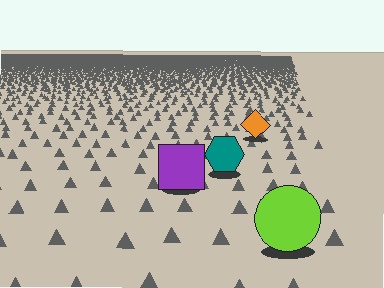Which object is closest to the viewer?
The lime circle is closest. The texture marks near it are larger and more spread out.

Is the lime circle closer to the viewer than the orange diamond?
Yes. The lime circle is closer — you can tell from the texture gradient: the ground texture is coarser near it.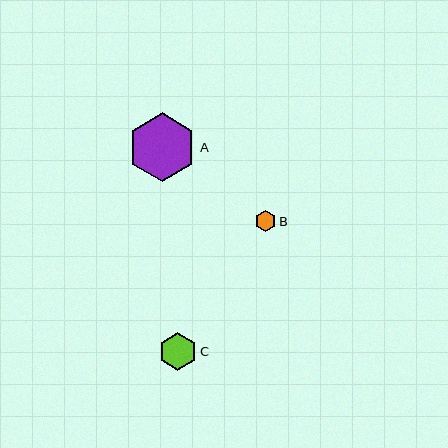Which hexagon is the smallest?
Hexagon B is the smallest with a size of approximately 21 pixels.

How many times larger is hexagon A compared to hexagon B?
Hexagon A is approximately 3.3 times the size of hexagon B.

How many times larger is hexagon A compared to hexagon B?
Hexagon A is approximately 3.3 times the size of hexagon B.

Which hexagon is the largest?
Hexagon A is the largest with a size of approximately 69 pixels.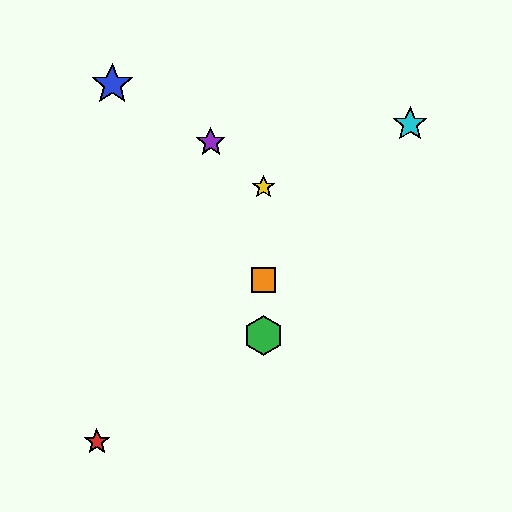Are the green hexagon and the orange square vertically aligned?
Yes, both are at x≈263.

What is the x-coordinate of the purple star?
The purple star is at x≈211.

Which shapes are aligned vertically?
The green hexagon, the yellow star, the orange square are aligned vertically.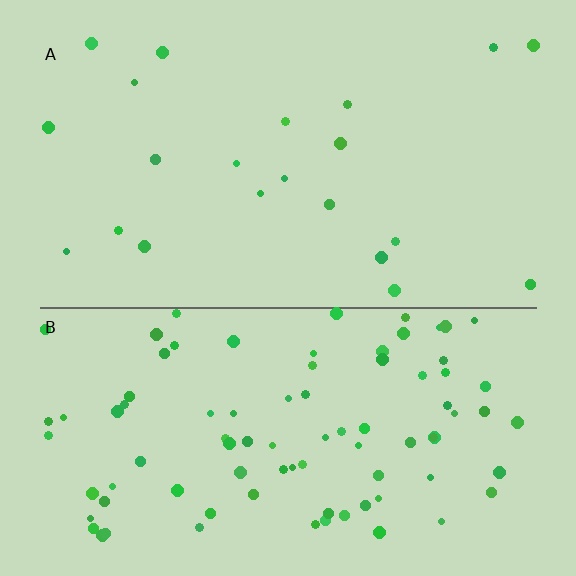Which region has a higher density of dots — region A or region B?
B (the bottom).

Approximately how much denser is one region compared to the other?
Approximately 4.1× — region B over region A.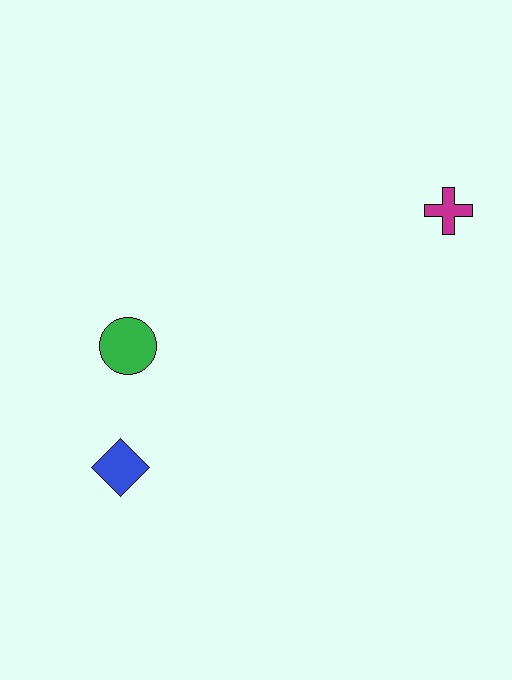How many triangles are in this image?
There are no triangles.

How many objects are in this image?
There are 3 objects.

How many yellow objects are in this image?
There are no yellow objects.